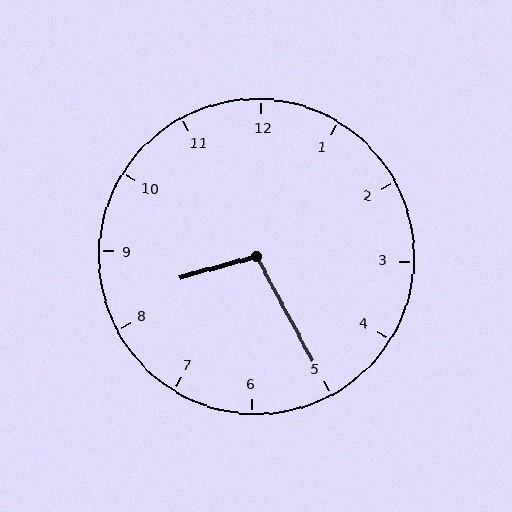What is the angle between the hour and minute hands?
Approximately 102 degrees.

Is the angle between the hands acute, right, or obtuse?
It is obtuse.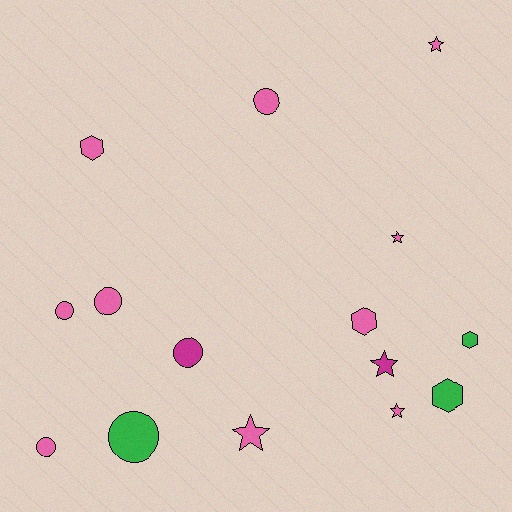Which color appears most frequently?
Pink, with 10 objects.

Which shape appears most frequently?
Circle, with 6 objects.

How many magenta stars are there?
There is 1 magenta star.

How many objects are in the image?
There are 15 objects.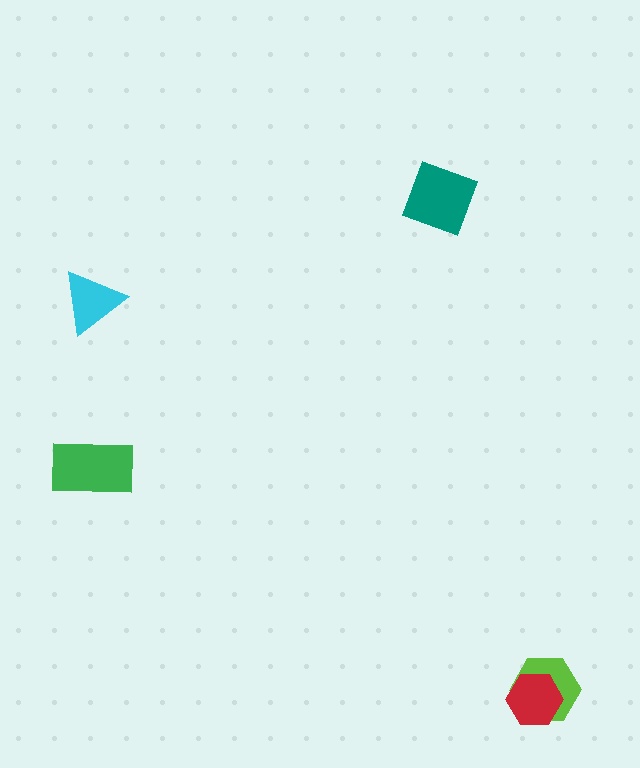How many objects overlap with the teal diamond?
0 objects overlap with the teal diamond.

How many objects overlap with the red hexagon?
1 object overlaps with the red hexagon.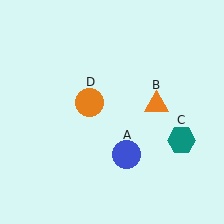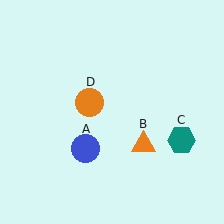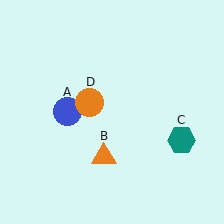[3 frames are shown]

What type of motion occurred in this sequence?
The blue circle (object A), orange triangle (object B) rotated clockwise around the center of the scene.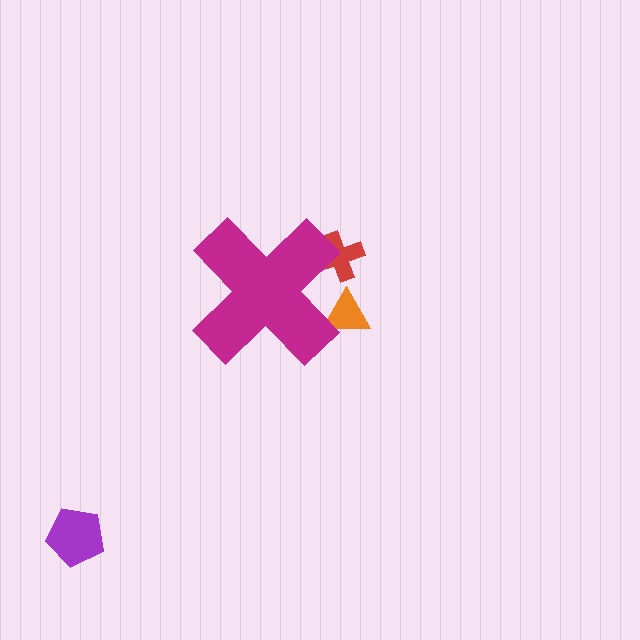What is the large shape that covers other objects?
A magenta cross.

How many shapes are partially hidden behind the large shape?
2 shapes are partially hidden.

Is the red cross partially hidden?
Yes, the red cross is partially hidden behind the magenta cross.